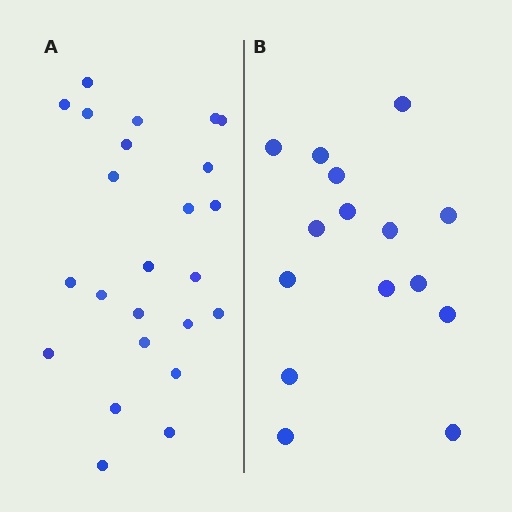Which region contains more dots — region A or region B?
Region A (the left region) has more dots.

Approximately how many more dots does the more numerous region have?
Region A has roughly 8 or so more dots than region B.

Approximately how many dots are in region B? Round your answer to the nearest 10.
About 20 dots. (The exact count is 15, which rounds to 20.)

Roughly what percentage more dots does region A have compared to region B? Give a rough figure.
About 60% more.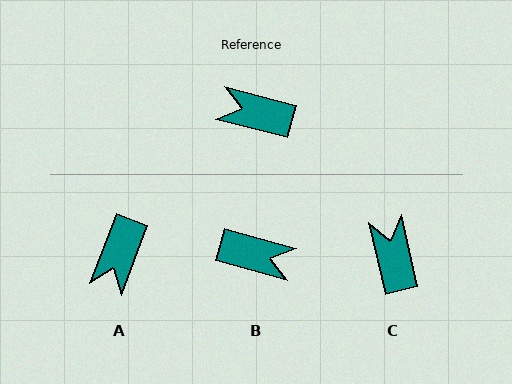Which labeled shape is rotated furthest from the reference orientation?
B, about 179 degrees away.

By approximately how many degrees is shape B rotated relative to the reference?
Approximately 179 degrees counter-clockwise.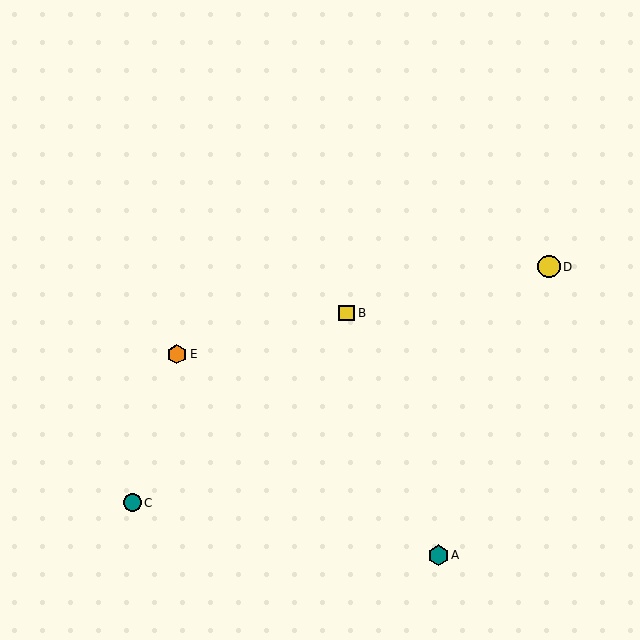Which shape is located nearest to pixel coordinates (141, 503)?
The teal circle (labeled C) at (132, 503) is nearest to that location.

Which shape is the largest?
The yellow circle (labeled D) is the largest.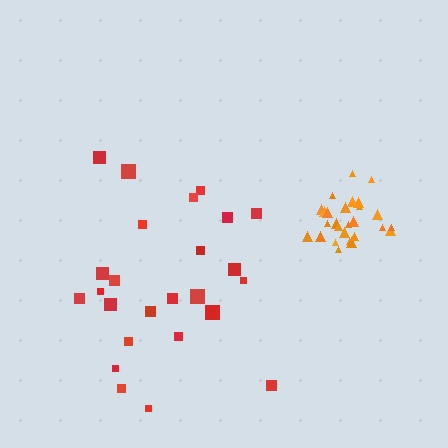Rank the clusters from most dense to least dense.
orange, red.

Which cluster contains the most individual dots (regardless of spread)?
Orange (27).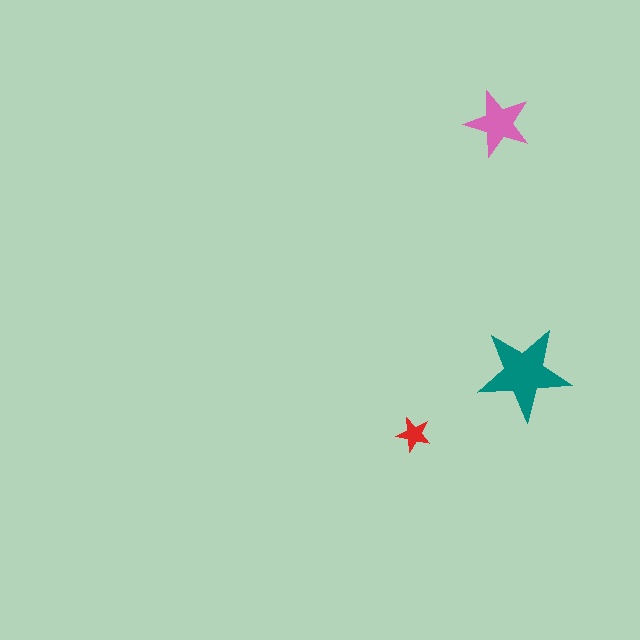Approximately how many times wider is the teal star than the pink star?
About 1.5 times wider.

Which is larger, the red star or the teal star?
The teal one.